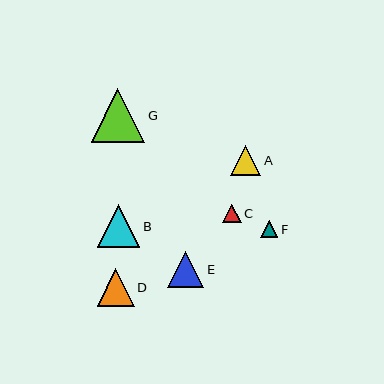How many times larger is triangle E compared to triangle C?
Triangle E is approximately 2.0 times the size of triangle C.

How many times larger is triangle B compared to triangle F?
Triangle B is approximately 2.5 times the size of triangle F.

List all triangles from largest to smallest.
From largest to smallest: G, B, D, E, A, C, F.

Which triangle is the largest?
Triangle G is the largest with a size of approximately 54 pixels.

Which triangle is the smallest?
Triangle F is the smallest with a size of approximately 17 pixels.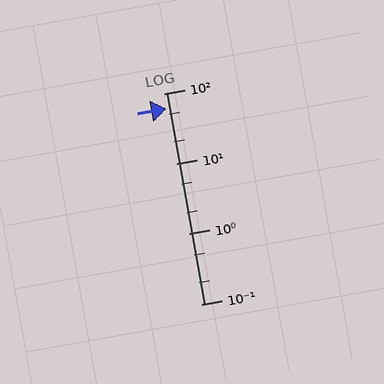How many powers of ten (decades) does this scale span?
The scale spans 3 decades, from 0.1 to 100.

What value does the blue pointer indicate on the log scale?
The pointer indicates approximately 61.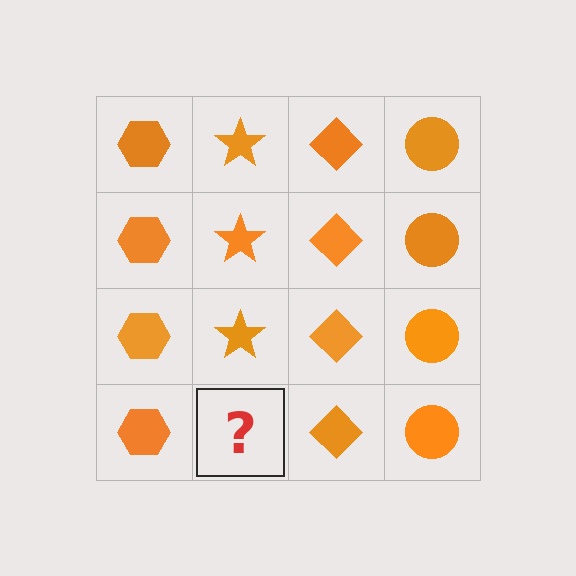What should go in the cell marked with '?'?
The missing cell should contain an orange star.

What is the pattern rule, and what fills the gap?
The rule is that each column has a consistent shape. The gap should be filled with an orange star.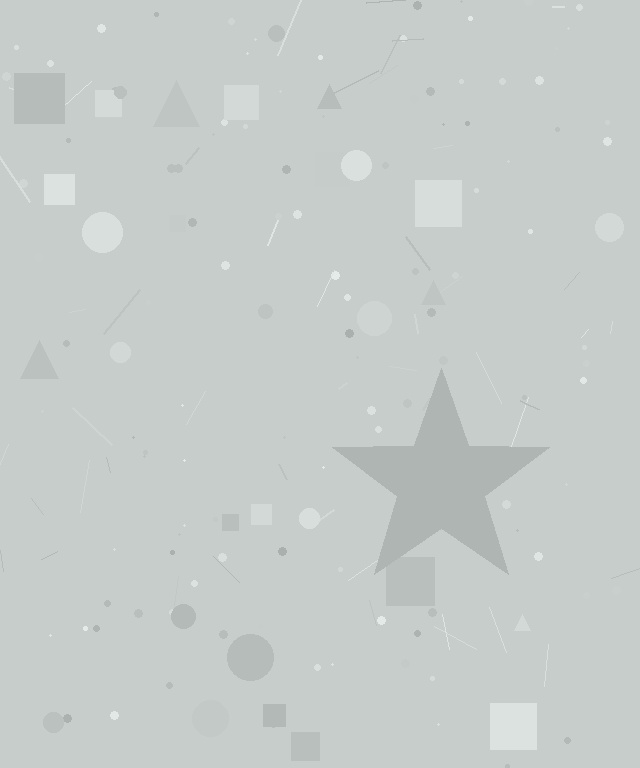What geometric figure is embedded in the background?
A star is embedded in the background.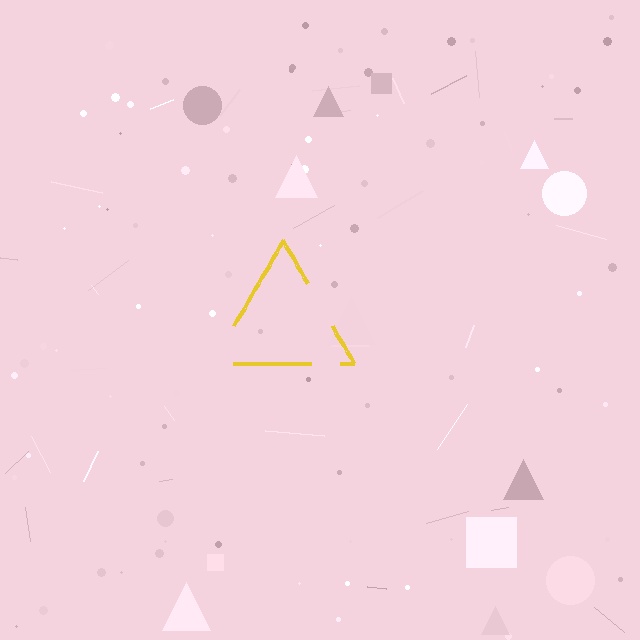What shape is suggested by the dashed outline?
The dashed outline suggests a triangle.